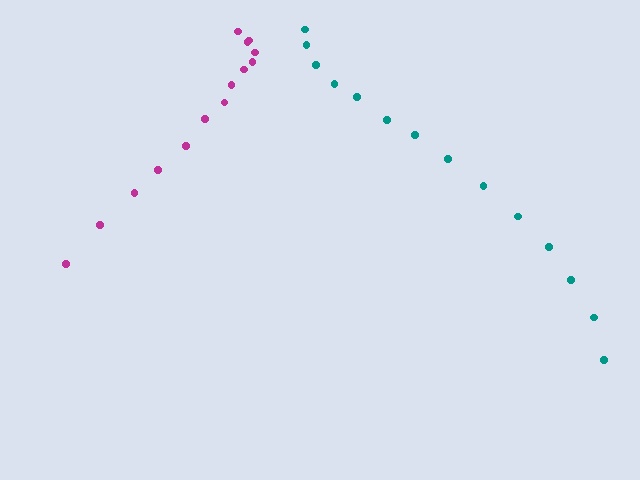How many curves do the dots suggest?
There are 2 distinct paths.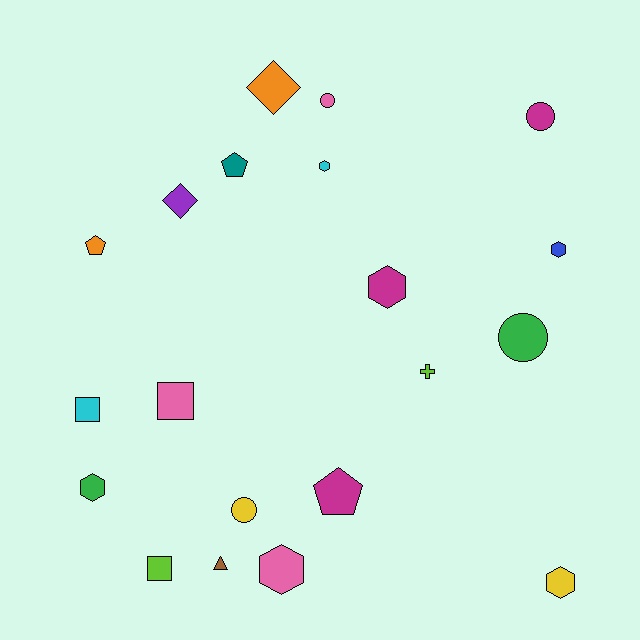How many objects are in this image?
There are 20 objects.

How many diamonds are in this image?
There are 2 diamonds.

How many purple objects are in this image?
There is 1 purple object.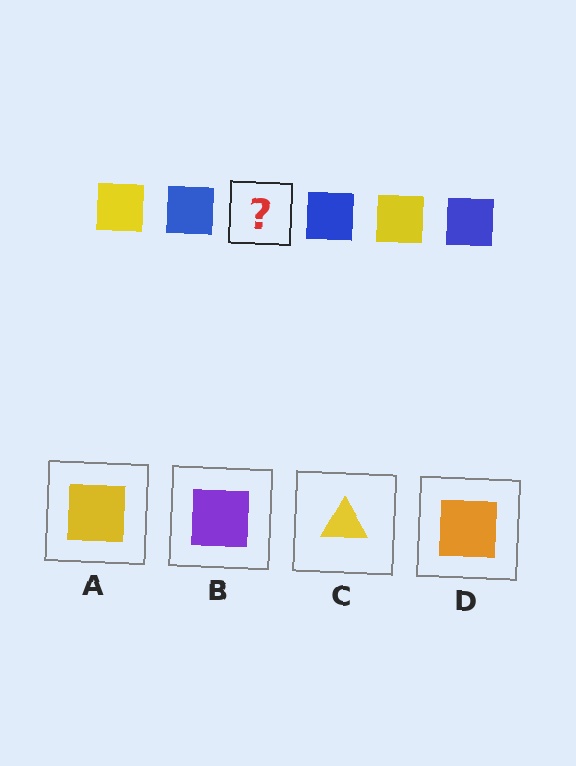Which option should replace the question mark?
Option A.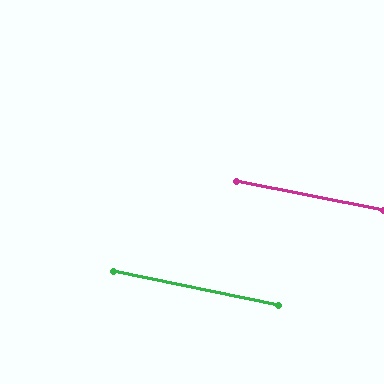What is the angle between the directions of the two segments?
Approximately 1 degree.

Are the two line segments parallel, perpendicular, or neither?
Parallel — their directions differ by only 0.7°.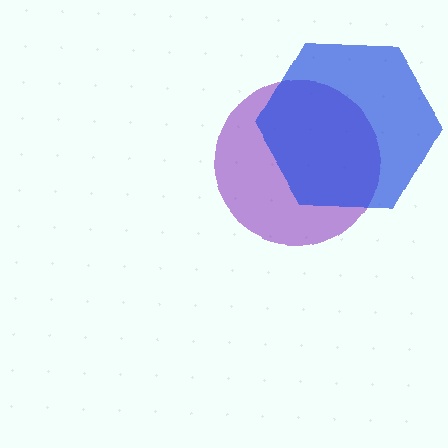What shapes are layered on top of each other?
The layered shapes are: a purple circle, a blue hexagon.